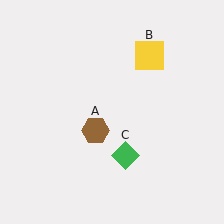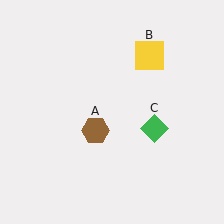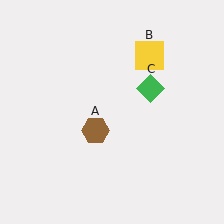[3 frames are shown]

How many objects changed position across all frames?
1 object changed position: green diamond (object C).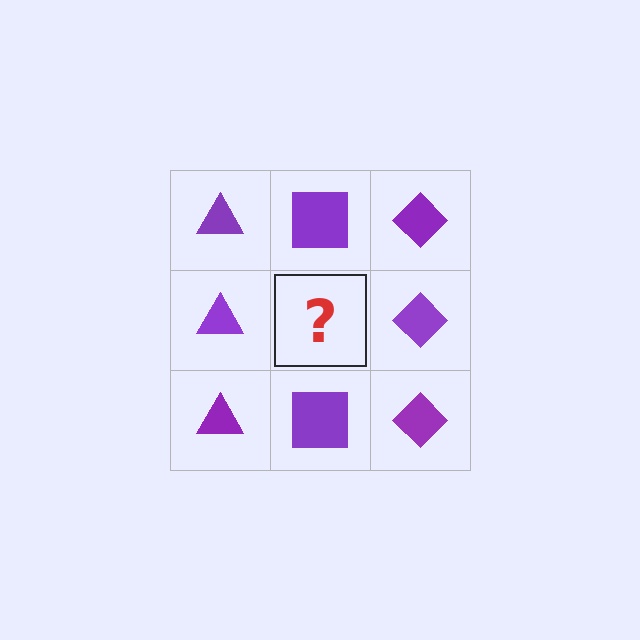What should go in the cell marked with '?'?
The missing cell should contain a purple square.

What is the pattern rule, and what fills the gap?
The rule is that each column has a consistent shape. The gap should be filled with a purple square.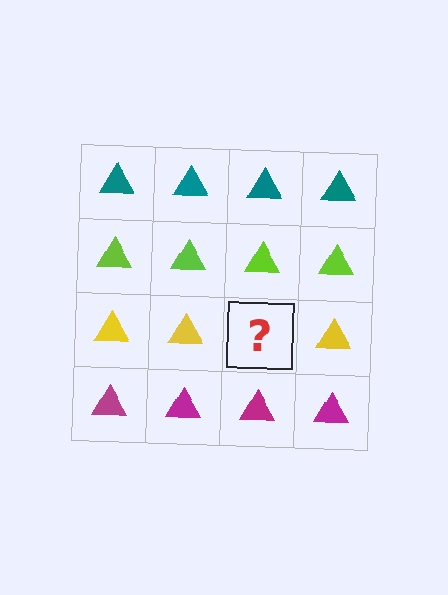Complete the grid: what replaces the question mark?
The question mark should be replaced with a yellow triangle.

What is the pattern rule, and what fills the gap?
The rule is that each row has a consistent color. The gap should be filled with a yellow triangle.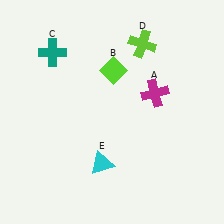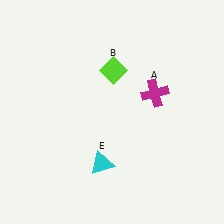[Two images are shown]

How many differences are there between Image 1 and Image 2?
There are 2 differences between the two images.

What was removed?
The teal cross (C), the lime cross (D) were removed in Image 2.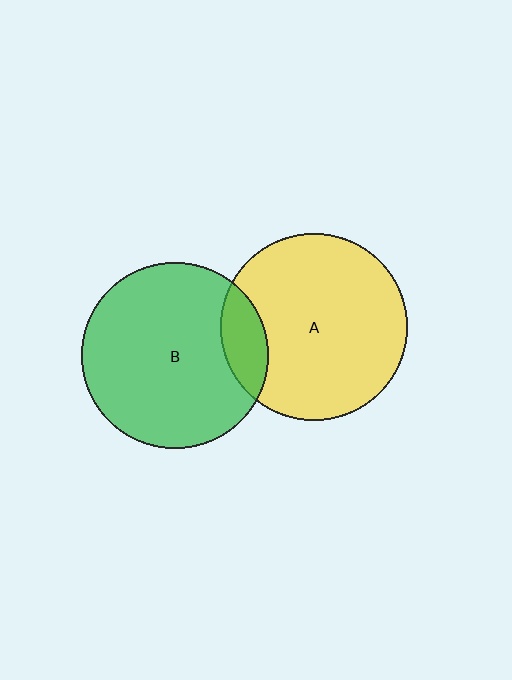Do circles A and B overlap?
Yes.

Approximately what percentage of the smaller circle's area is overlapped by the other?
Approximately 15%.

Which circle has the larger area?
Circle A (yellow).